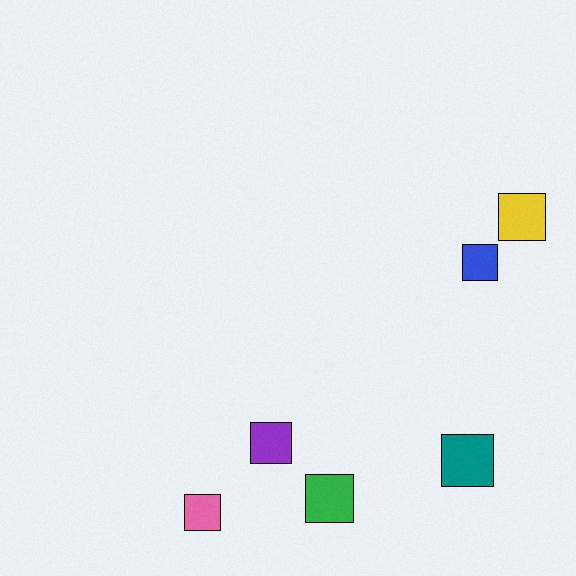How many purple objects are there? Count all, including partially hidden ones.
There is 1 purple object.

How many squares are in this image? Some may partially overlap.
There are 6 squares.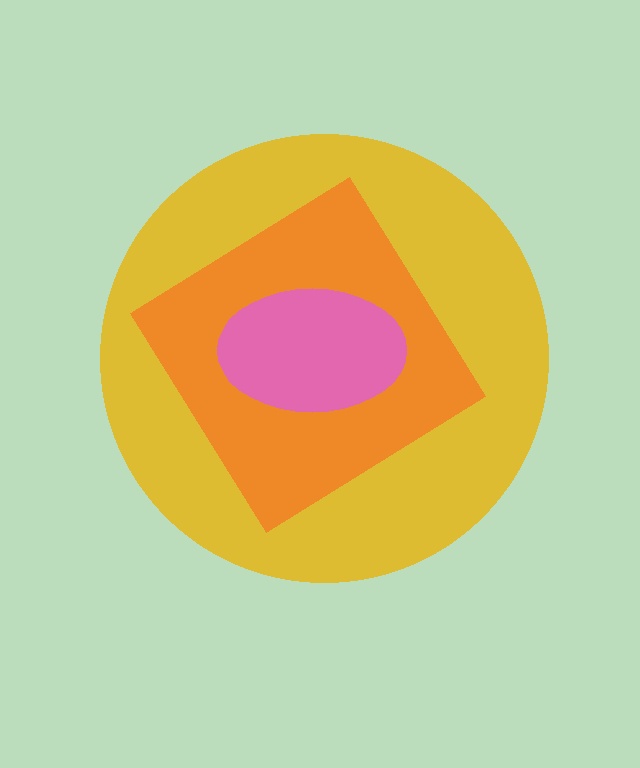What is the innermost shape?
The pink ellipse.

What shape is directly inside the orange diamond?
The pink ellipse.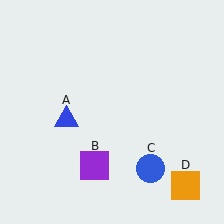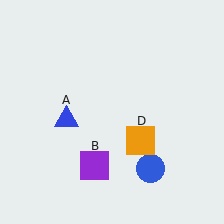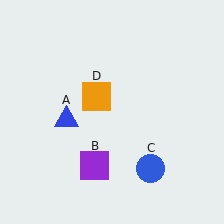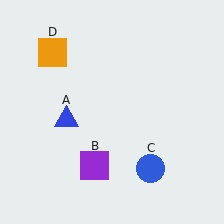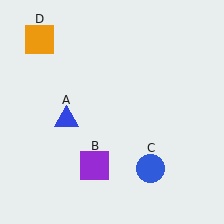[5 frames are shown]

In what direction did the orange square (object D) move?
The orange square (object D) moved up and to the left.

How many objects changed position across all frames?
1 object changed position: orange square (object D).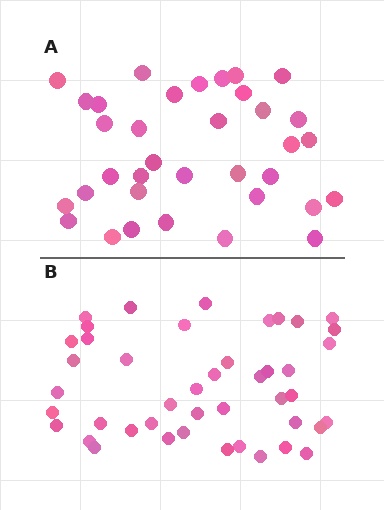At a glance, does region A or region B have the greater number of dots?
Region B (the bottom region) has more dots.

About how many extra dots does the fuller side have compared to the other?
Region B has roughly 8 or so more dots than region A.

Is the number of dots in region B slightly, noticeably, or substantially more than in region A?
Region B has noticeably more, but not dramatically so. The ratio is roughly 1.3 to 1.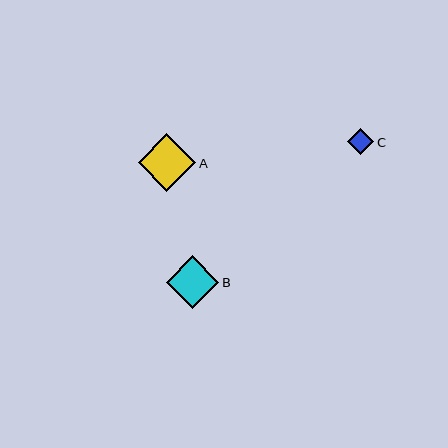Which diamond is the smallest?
Diamond C is the smallest with a size of approximately 26 pixels.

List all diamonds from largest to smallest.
From largest to smallest: A, B, C.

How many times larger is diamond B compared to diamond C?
Diamond B is approximately 2.0 times the size of diamond C.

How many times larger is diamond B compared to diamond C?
Diamond B is approximately 2.0 times the size of diamond C.